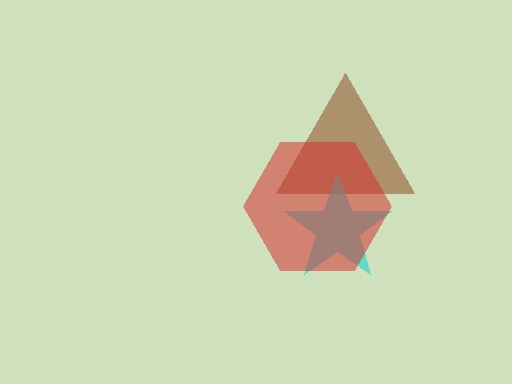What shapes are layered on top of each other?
The layered shapes are: a brown triangle, a cyan star, a red hexagon.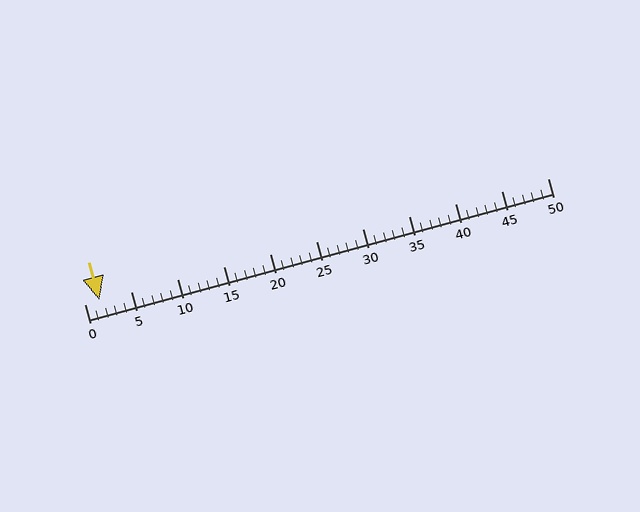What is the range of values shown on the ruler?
The ruler shows values from 0 to 50.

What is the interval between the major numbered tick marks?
The major tick marks are spaced 5 units apart.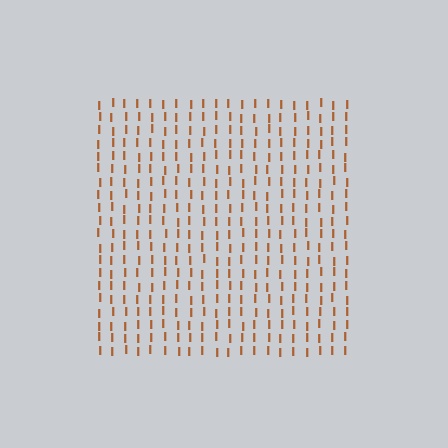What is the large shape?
The large shape is a square.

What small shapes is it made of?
It is made of small letter I's.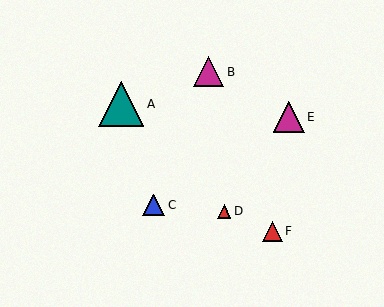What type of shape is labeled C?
Shape C is a blue triangle.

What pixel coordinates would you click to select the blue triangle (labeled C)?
Click at (154, 205) to select the blue triangle C.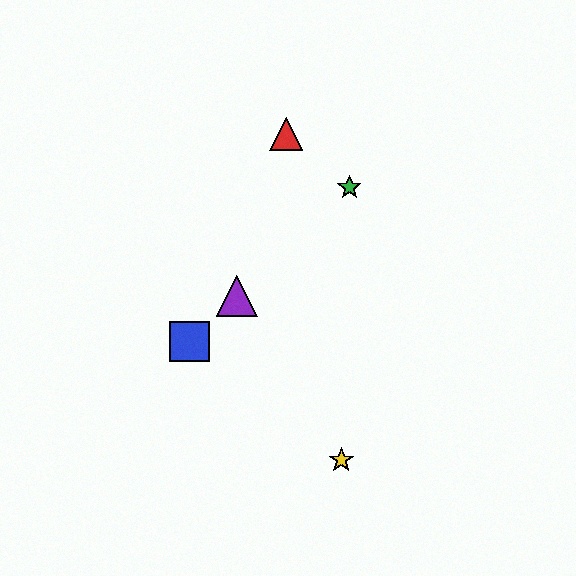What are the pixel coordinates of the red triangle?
The red triangle is at (286, 134).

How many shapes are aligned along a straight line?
3 shapes (the blue square, the green star, the purple triangle) are aligned along a straight line.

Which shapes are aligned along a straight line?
The blue square, the green star, the purple triangle are aligned along a straight line.